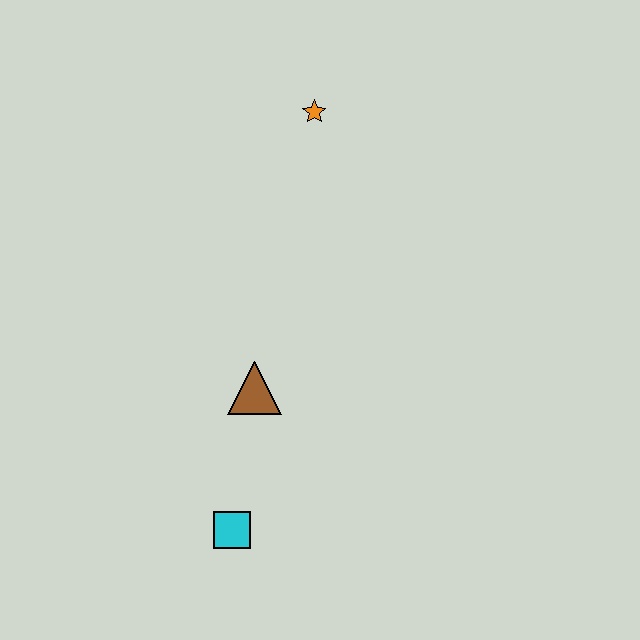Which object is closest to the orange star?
The brown triangle is closest to the orange star.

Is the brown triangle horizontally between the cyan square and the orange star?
Yes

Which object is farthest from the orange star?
The cyan square is farthest from the orange star.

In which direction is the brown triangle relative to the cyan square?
The brown triangle is above the cyan square.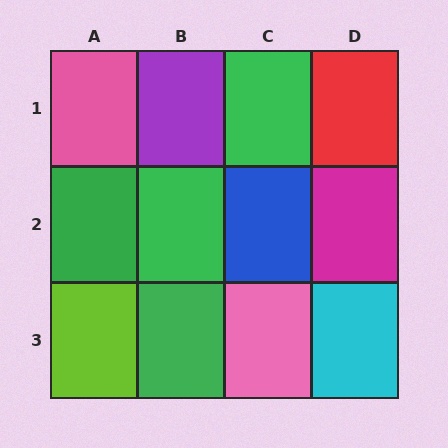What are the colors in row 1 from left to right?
Pink, purple, green, red.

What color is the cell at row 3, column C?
Pink.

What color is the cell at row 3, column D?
Cyan.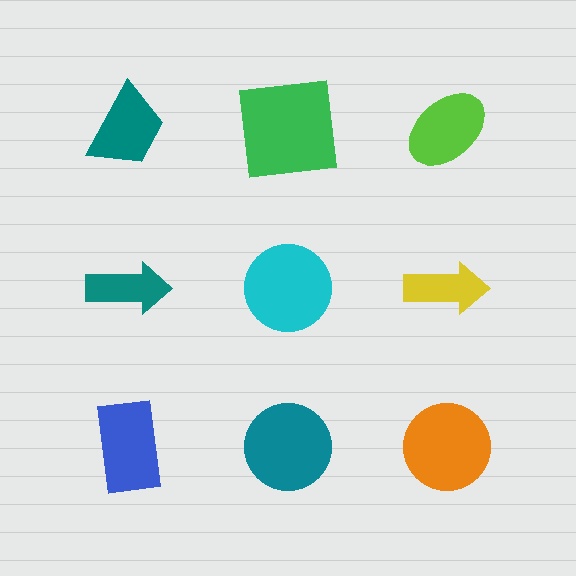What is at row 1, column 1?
A teal trapezoid.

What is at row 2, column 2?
A cyan circle.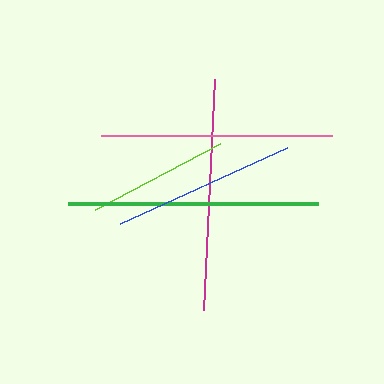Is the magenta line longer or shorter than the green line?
The green line is longer than the magenta line.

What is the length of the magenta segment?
The magenta segment is approximately 232 pixels long.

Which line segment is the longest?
The green line is the longest at approximately 250 pixels.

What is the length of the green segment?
The green segment is approximately 250 pixels long.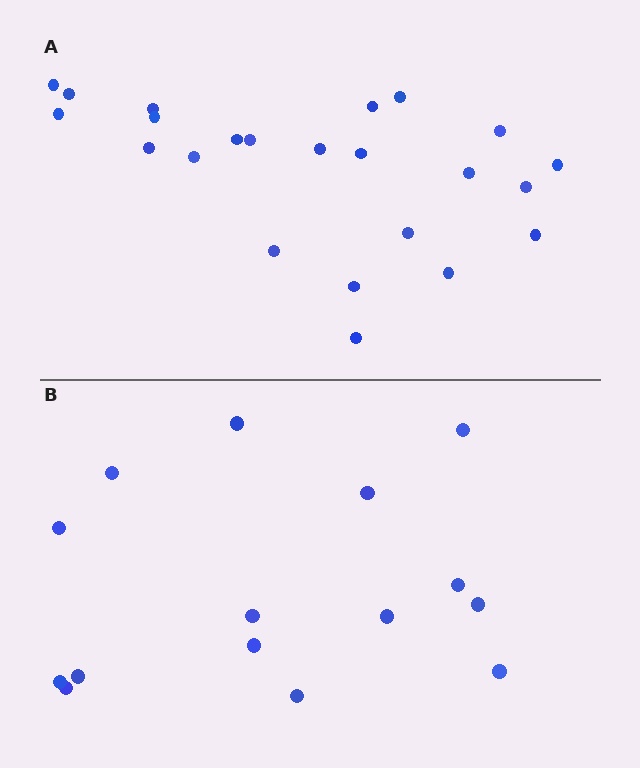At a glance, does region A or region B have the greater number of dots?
Region A (the top region) has more dots.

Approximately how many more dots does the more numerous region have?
Region A has roughly 8 or so more dots than region B.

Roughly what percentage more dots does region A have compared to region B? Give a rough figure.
About 55% more.